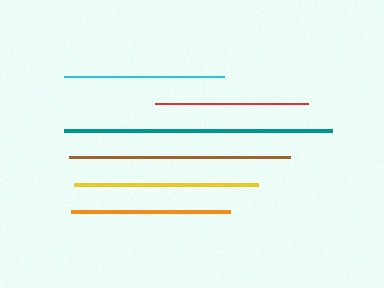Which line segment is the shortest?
The red line is the shortest at approximately 152 pixels.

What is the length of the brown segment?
The brown segment is approximately 221 pixels long.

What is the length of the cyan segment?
The cyan segment is approximately 159 pixels long.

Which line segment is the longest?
The teal line is the longest at approximately 269 pixels.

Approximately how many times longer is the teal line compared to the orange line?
The teal line is approximately 1.7 times the length of the orange line.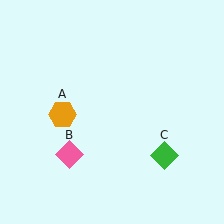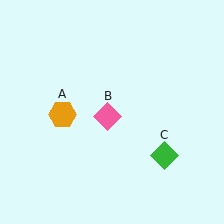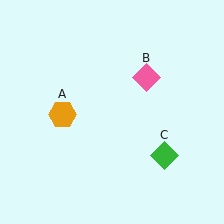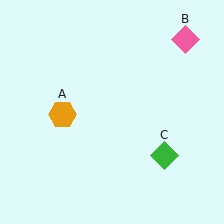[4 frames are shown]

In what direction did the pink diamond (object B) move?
The pink diamond (object B) moved up and to the right.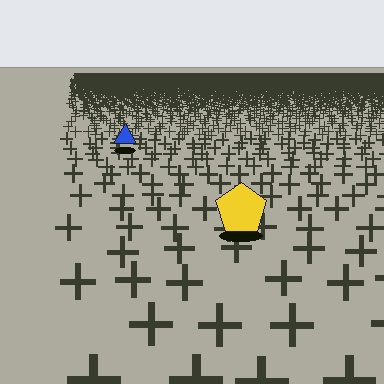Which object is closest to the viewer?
The yellow pentagon is closest. The texture marks near it are larger and more spread out.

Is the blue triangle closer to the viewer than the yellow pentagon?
No. The yellow pentagon is closer — you can tell from the texture gradient: the ground texture is coarser near it.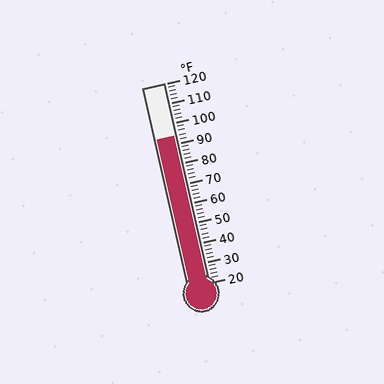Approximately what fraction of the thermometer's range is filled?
The thermometer is filled to approximately 75% of its range.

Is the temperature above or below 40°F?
The temperature is above 40°F.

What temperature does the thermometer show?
The thermometer shows approximately 94°F.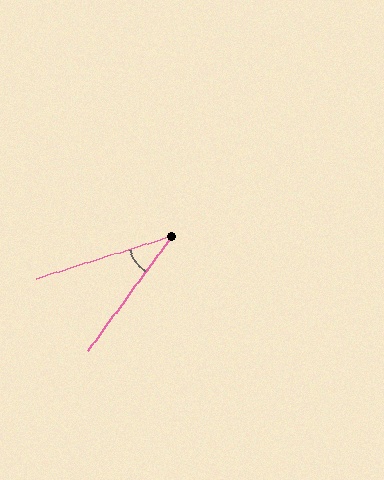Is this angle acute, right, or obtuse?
It is acute.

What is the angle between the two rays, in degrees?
Approximately 36 degrees.